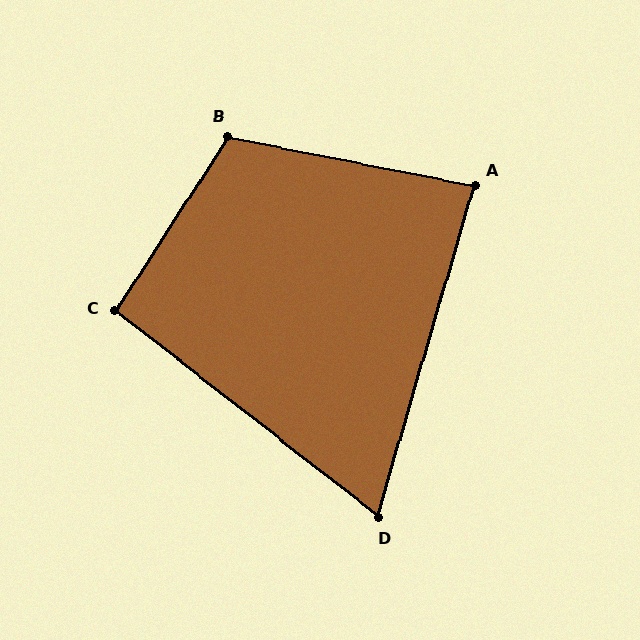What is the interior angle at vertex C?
Approximately 95 degrees (obtuse).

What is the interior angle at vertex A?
Approximately 85 degrees (acute).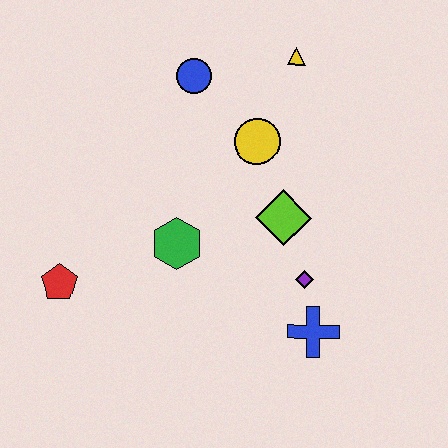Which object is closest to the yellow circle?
The lime diamond is closest to the yellow circle.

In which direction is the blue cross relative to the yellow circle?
The blue cross is below the yellow circle.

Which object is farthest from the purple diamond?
The red pentagon is farthest from the purple diamond.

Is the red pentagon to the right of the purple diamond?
No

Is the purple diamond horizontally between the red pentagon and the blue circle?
No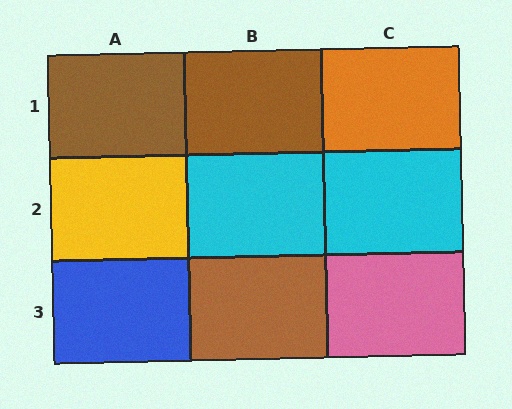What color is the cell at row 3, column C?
Pink.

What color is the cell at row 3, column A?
Blue.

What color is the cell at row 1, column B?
Brown.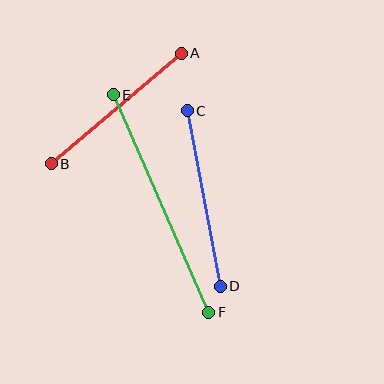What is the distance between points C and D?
The distance is approximately 179 pixels.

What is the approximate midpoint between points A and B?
The midpoint is at approximately (116, 108) pixels.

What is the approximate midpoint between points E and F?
The midpoint is at approximately (161, 204) pixels.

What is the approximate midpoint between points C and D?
The midpoint is at approximately (204, 198) pixels.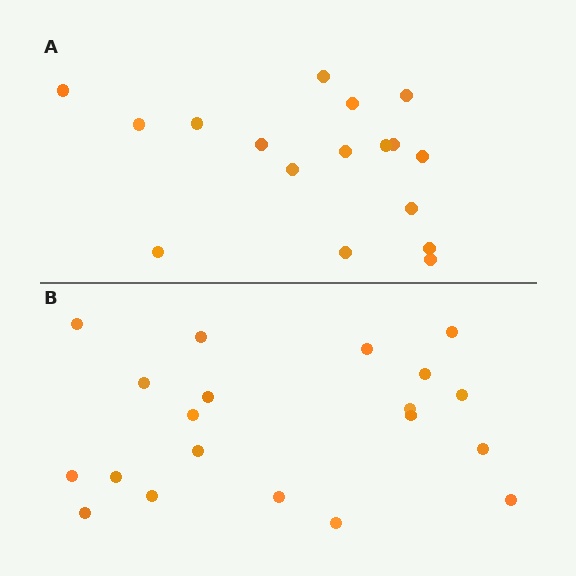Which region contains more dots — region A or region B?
Region B (the bottom region) has more dots.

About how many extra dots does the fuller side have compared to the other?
Region B has just a few more — roughly 2 or 3 more dots than region A.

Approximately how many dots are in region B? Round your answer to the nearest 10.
About 20 dots.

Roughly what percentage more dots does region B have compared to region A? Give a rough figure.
About 20% more.